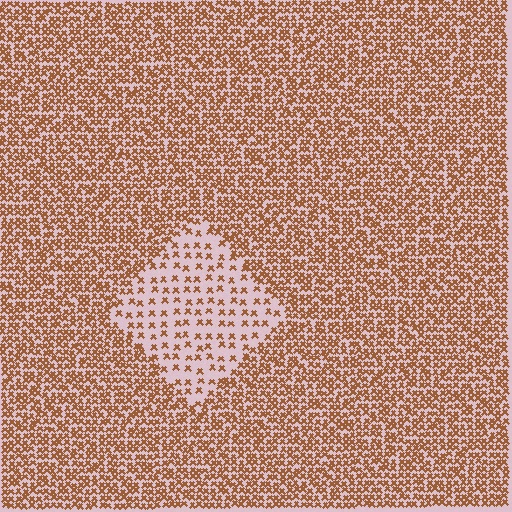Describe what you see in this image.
The image contains small brown elements arranged at two different densities. A diamond-shaped region is visible where the elements are less densely packed than the surrounding area.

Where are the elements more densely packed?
The elements are more densely packed outside the diamond boundary.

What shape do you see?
I see a diamond.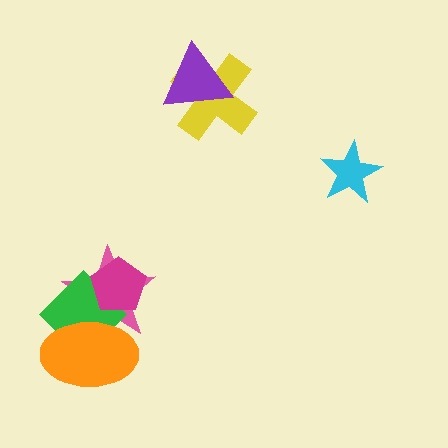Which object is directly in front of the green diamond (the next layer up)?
The magenta pentagon is directly in front of the green diamond.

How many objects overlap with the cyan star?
0 objects overlap with the cyan star.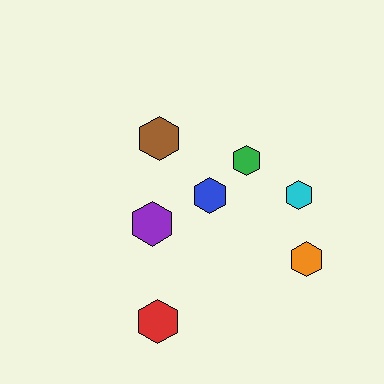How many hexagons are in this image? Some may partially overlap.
There are 7 hexagons.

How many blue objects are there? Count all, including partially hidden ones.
There is 1 blue object.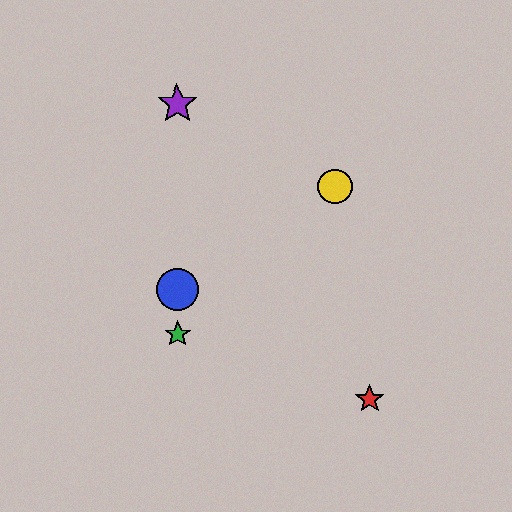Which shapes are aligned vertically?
The blue circle, the green star, the purple star are aligned vertically.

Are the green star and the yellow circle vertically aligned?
No, the green star is at x≈178 and the yellow circle is at x≈335.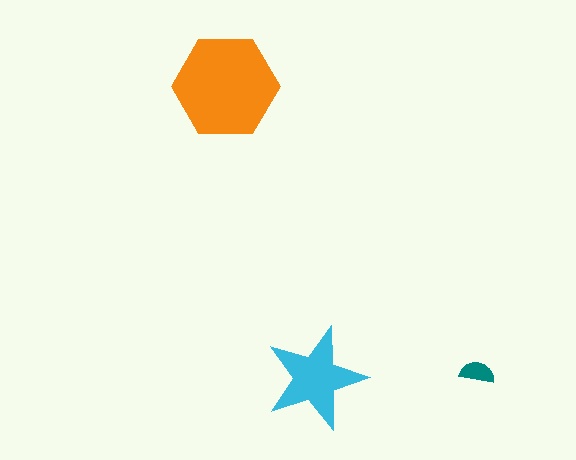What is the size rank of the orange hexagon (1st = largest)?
1st.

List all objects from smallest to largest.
The teal semicircle, the cyan star, the orange hexagon.